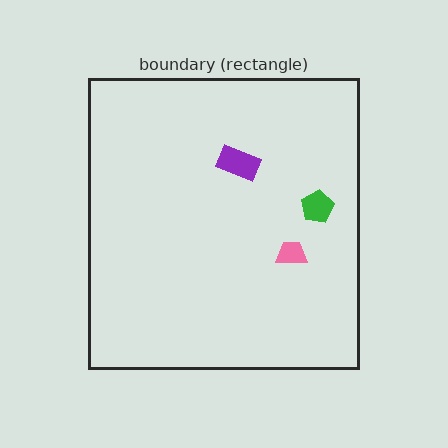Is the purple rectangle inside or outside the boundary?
Inside.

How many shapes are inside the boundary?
3 inside, 0 outside.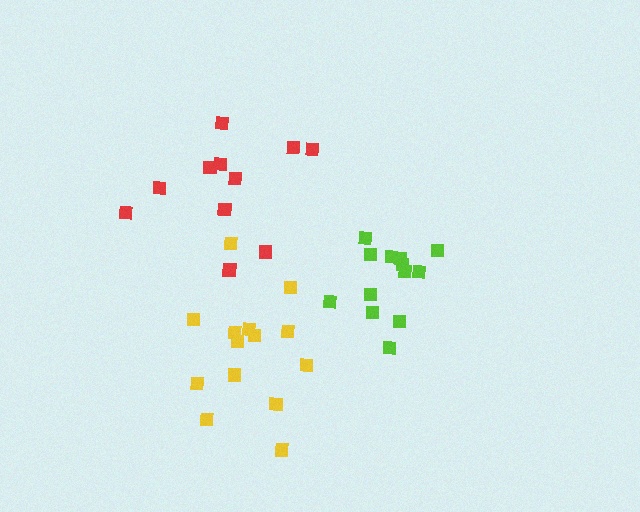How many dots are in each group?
Group 1: 11 dots, Group 2: 13 dots, Group 3: 14 dots (38 total).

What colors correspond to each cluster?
The clusters are colored: red, lime, yellow.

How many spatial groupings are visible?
There are 3 spatial groupings.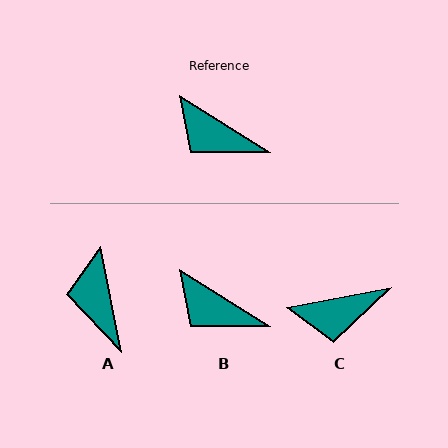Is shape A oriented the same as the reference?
No, it is off by about 46 degrees.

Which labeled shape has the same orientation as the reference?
B.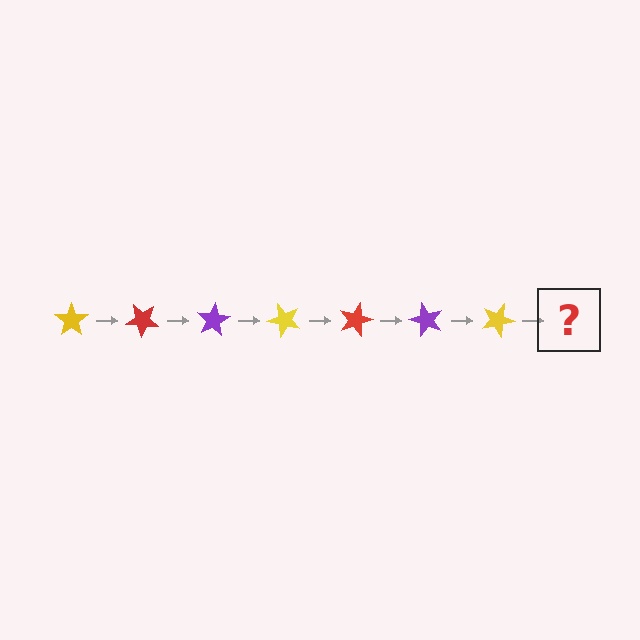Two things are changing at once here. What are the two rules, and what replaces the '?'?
The two rules are that it rotates 40 degrees each step and the color cycles through yellow, red, and purple. The '?' should be a red star, rotated 280 degrees from the start.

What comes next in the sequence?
The next element should be a red star, rotated 280 degrees from the start.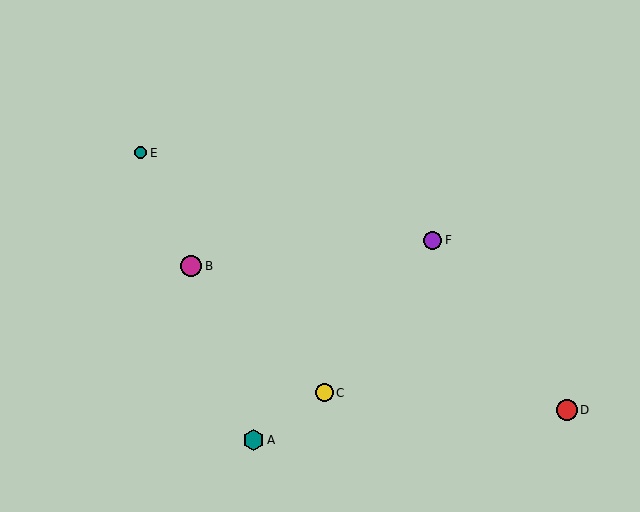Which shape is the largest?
The magenta circle (labeled B) is the largest.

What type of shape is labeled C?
Shape C is a yellow circle.